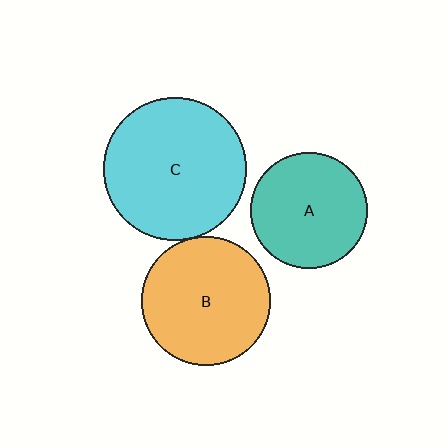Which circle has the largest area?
Circle C (cyan).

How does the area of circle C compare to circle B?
Approximately 1.2 times.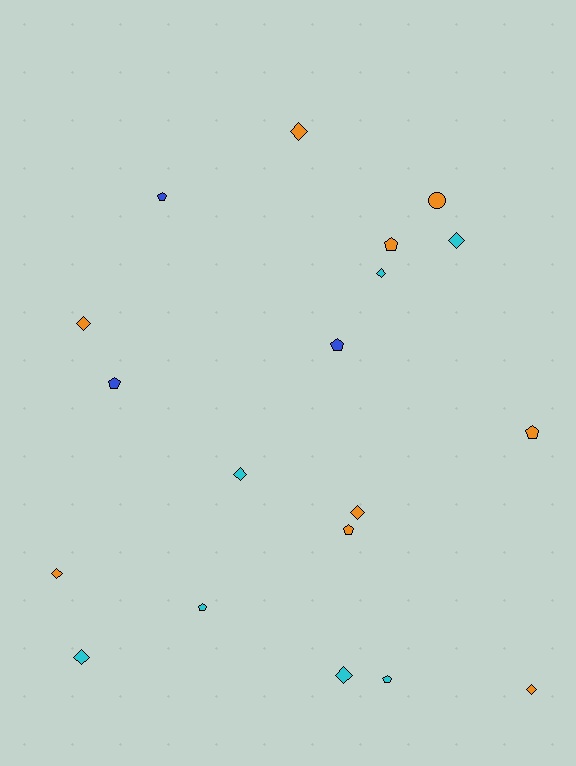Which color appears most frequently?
Orange, with 9 objects.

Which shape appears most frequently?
Diamond, with 10 objects.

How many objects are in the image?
There are 19 objects.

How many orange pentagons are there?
There are 3 orange pentagons.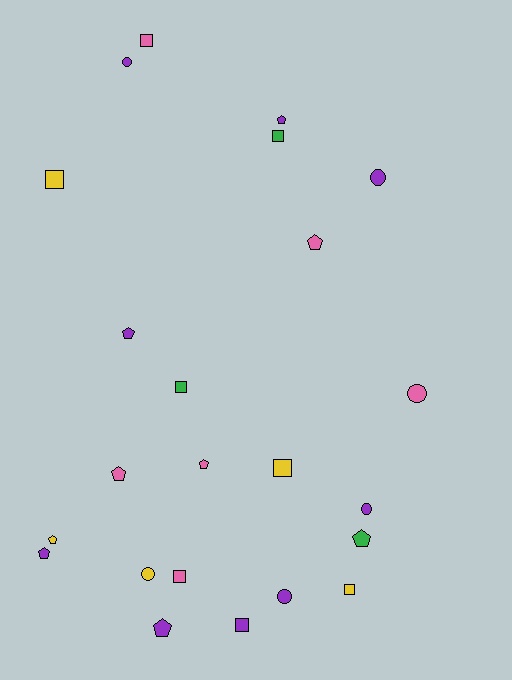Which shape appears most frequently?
Pentagon, with 9 objects.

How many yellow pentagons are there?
There is 1 yellow pentagon.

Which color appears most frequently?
Purple, with 9 objects.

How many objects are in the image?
There are 23 objects.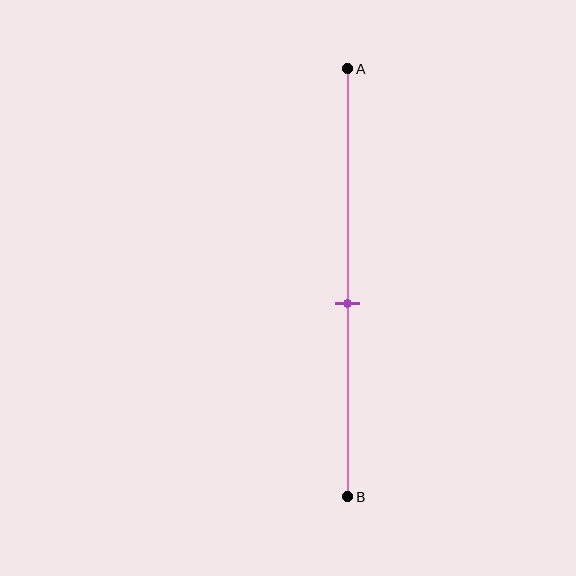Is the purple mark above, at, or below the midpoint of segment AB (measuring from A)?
The purple mark is below the midpoint of segment AB.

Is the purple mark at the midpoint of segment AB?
No, the mark is at about 55% from A, not at the 50% midpoint.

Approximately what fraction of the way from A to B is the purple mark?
The purple mark is approximately 55% of the way from A to B.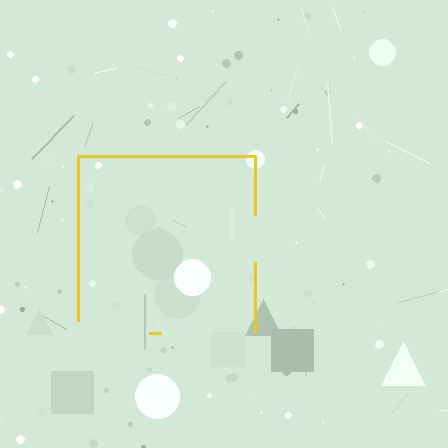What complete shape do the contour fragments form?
The contour fragments form a square.